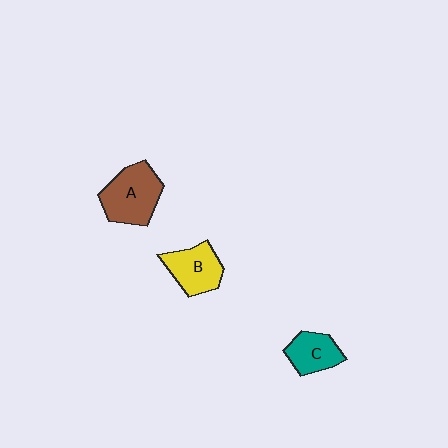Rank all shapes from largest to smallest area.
From largest to smallest: A (brown), B (yellow), C (teal).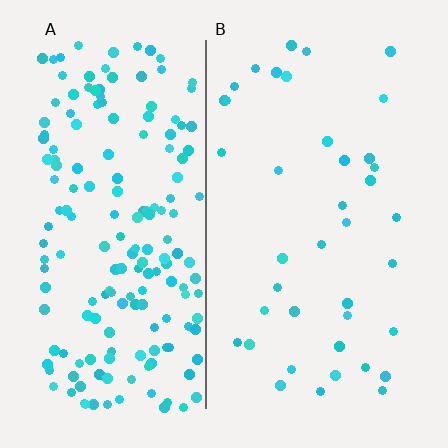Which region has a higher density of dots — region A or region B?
A (the left).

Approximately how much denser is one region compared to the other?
Approximately 4.6× — region A over region B.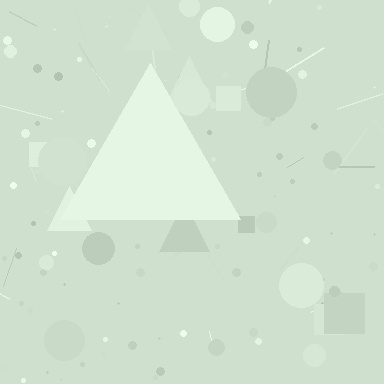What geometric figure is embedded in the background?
A triangle is embedded in the background.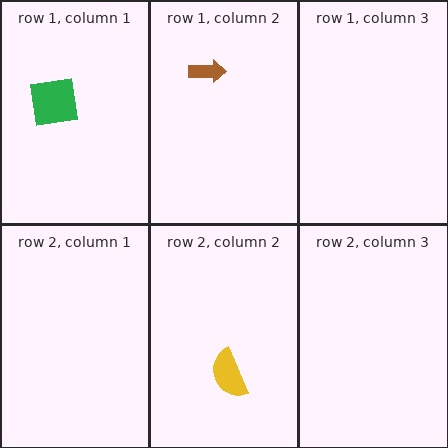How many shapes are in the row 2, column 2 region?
1.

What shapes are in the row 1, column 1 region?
The green square.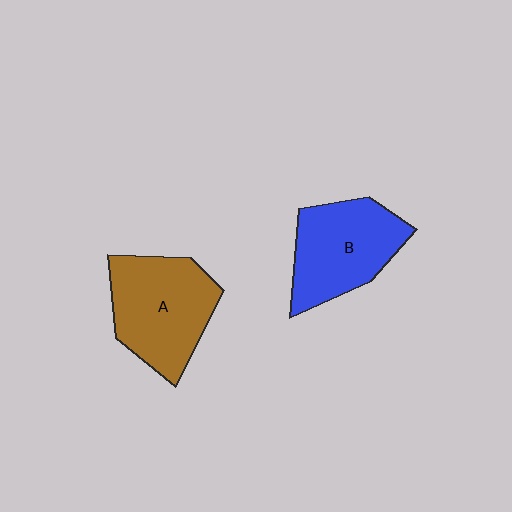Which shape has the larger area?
Shape A (brown).